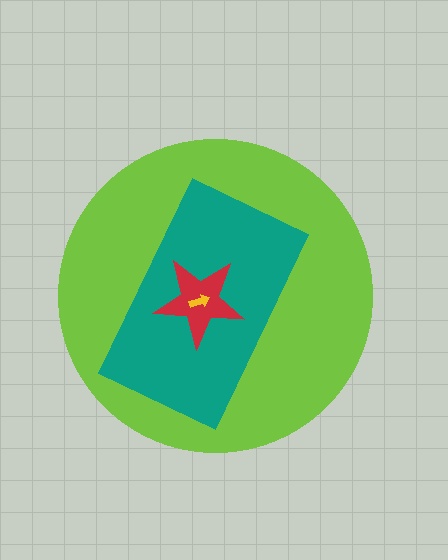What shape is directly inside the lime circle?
The teal rectangle.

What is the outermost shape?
The lime circle.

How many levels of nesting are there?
4.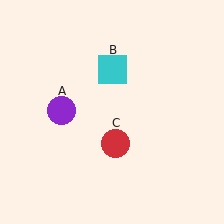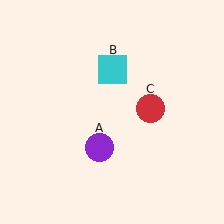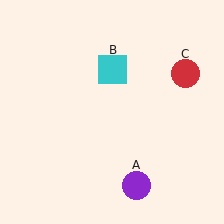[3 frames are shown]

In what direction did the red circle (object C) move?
The red circle (object C) moved up and to the right.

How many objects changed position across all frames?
2 objects changed position: purple circle (object A), red circle (object C).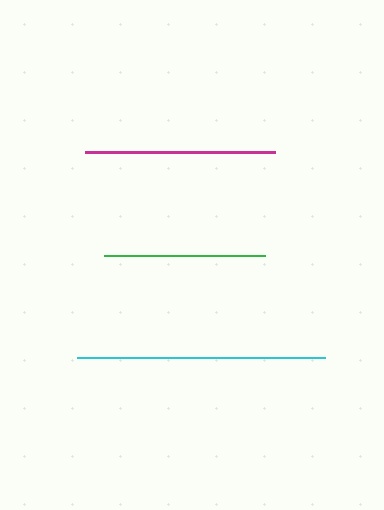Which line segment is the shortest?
The green line is the shortest at approximately 161 pixels.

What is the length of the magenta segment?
The magenta segment is approximately 191 pixels long.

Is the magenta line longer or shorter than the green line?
The magenta line is longer than the green line.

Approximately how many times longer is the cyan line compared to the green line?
The cyan line is approximately 1.5 times the length of the green line.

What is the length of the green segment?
The green segment is approximately 161 pixels long.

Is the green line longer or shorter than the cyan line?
The cyan line is longer than the green line.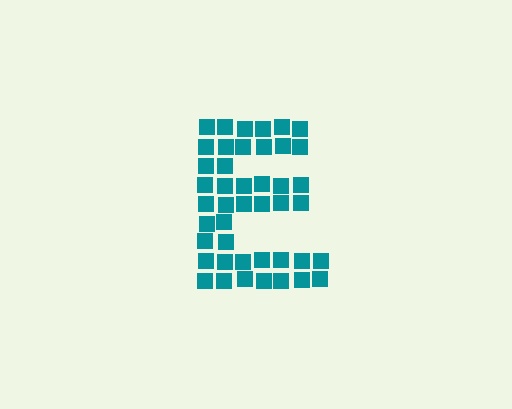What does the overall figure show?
The overall figure shows the letter E.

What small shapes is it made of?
It is made of small squares.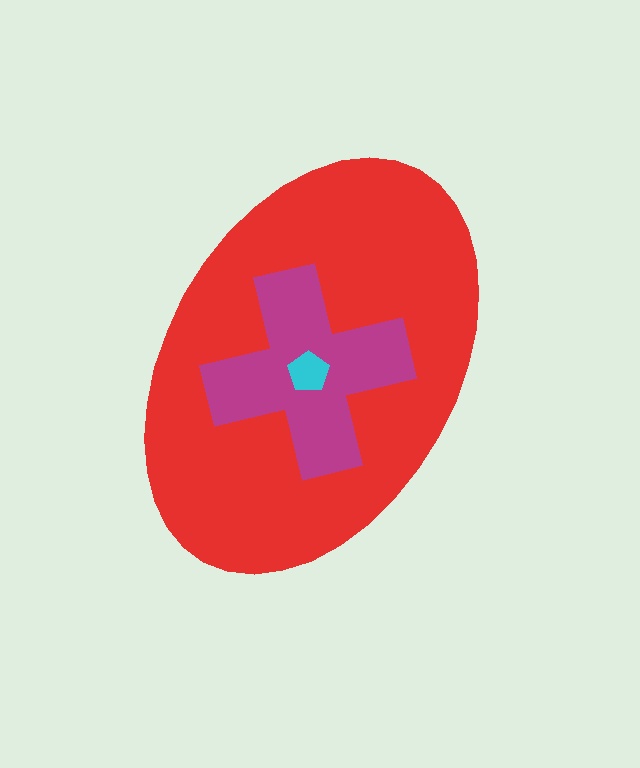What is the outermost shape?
The red ellipse.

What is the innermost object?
The cyan pentagon.